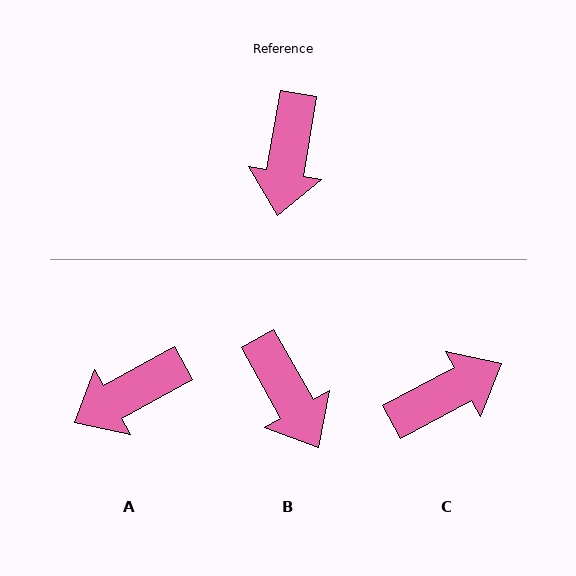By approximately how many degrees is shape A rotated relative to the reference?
Approximately 51 degrees clockwise.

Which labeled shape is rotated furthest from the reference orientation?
C, about 128 degrees away.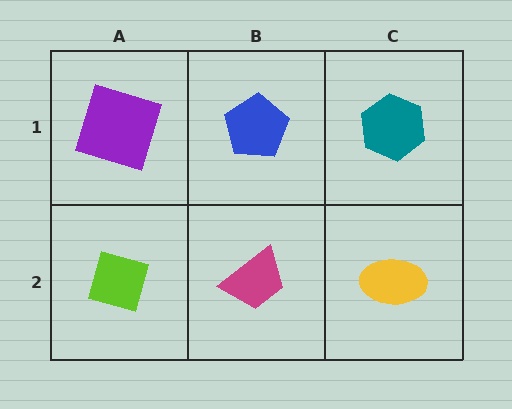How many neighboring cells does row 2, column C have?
2.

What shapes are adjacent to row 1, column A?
A lime diamond (row 2, column A), a blue pentagon (row 1, column B).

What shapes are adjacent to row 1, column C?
A yellow ellipse (row 2, column C), a blue pentagon (row 1, column B).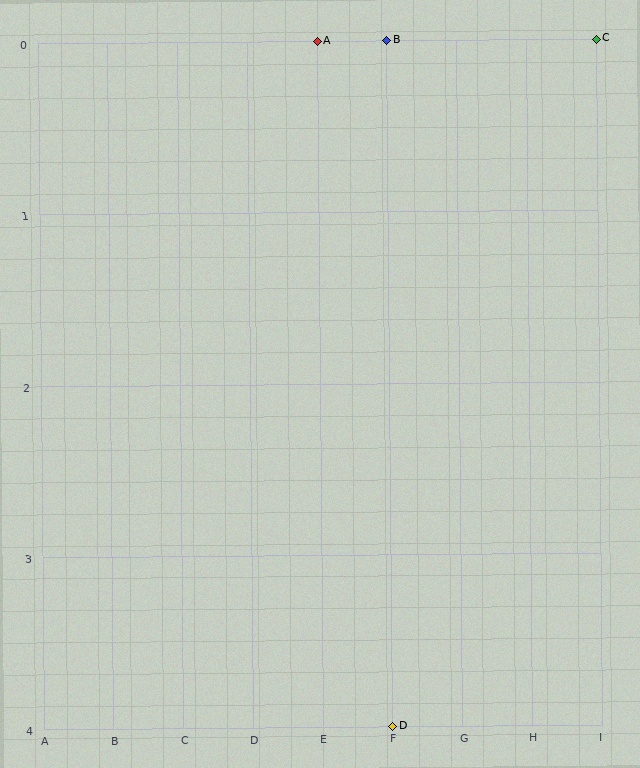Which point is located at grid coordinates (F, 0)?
Point B is at (F, 0).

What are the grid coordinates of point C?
Point C is at grid coordinates (I, 0).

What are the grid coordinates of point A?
Point A is at grid coordinates (E, 0).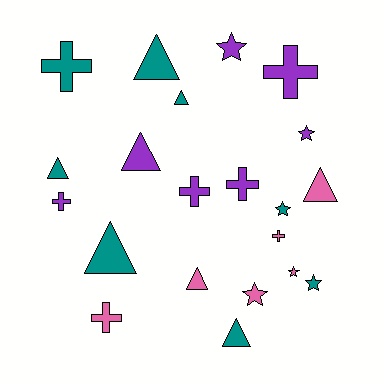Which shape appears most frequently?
Triangle, with 8 objects.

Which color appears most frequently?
Teal, with 8 objects.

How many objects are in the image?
There are 21 objects.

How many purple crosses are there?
There are 4 purple crosses.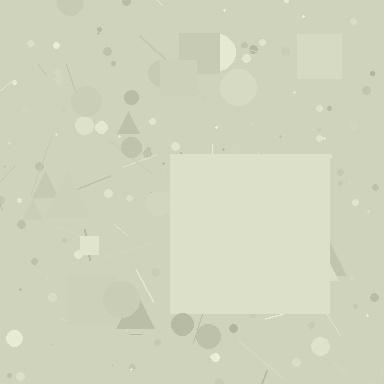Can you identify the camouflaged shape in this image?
The camouflaged shape is a square.